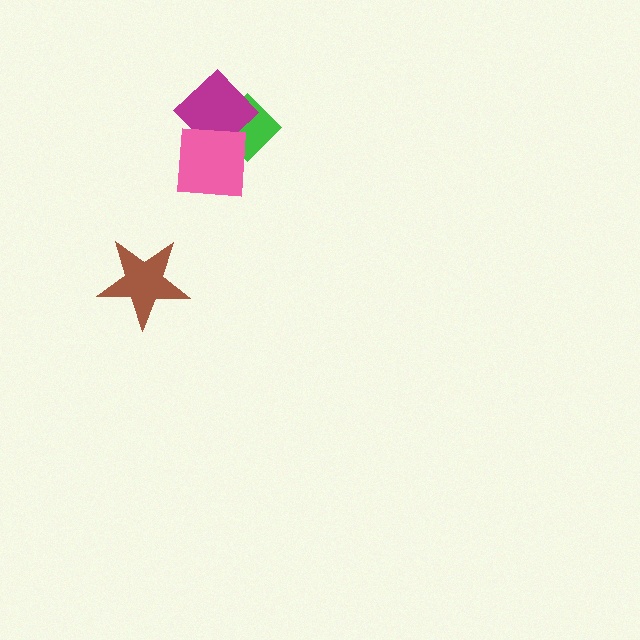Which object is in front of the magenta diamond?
The pink square is in front of the magenta diamond.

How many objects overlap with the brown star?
0 objects overlap with the brown star.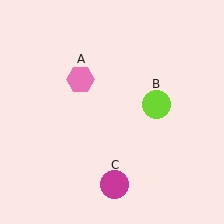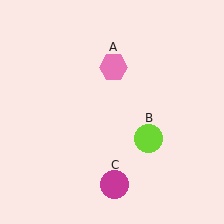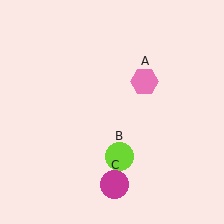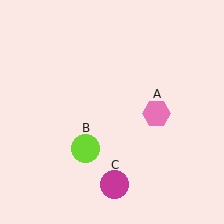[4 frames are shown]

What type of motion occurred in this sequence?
The pink hexagon (object A), lime circle (object B) rotated clockwise around the center of the scene.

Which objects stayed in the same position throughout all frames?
Magenta circle (object C) remained stationary.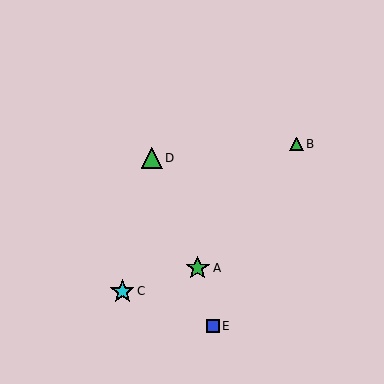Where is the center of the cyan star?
The center of the cyan star is at (122, 291).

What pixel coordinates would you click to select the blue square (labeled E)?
Click at (213, 326) to select the blue square E.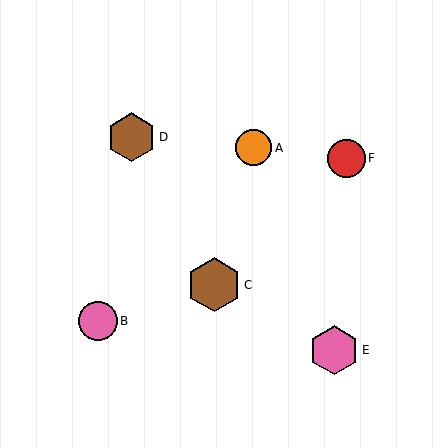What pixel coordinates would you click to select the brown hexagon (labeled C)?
Click at (214, 285) to select the brown hexagon C.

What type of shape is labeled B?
Shape B is a pink circle.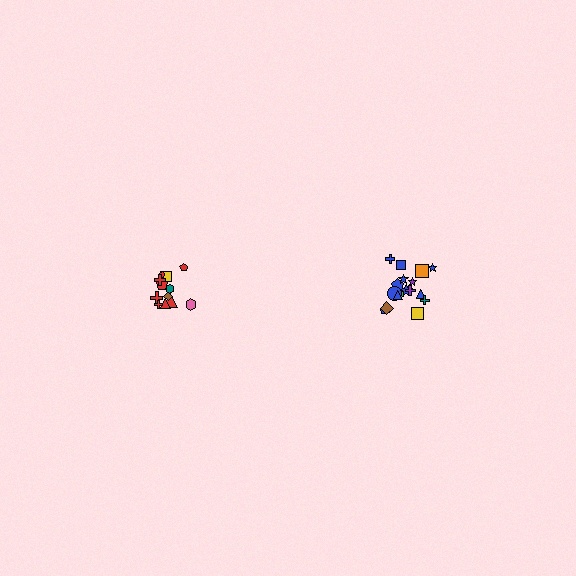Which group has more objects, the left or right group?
The right group.